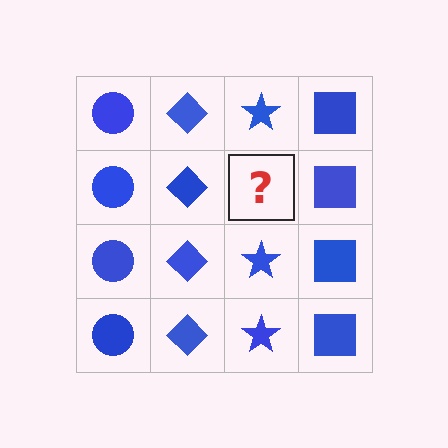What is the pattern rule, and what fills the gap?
The rule is that each column has a consistent shape. The gap should be filled with a blue star.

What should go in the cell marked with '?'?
The missing cell should contain a blue star.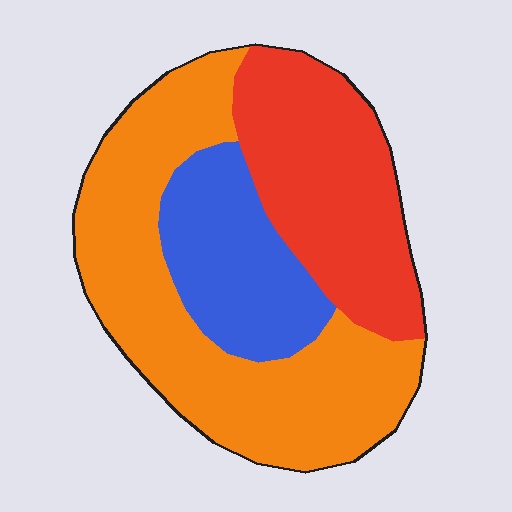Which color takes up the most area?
Orange, at roughly 50%.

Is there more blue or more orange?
Orange.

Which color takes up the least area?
Blue, at roughly 20%.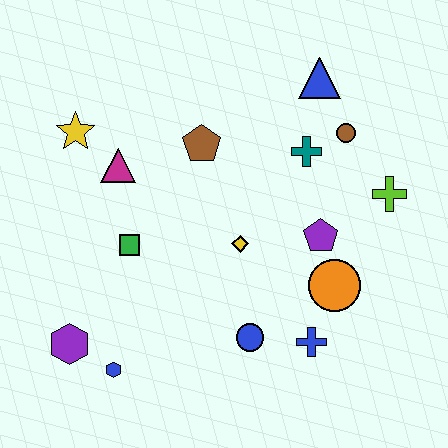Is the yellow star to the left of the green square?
Yes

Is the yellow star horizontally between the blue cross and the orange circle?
No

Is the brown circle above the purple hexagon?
Yes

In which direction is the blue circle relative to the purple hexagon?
The blue circle is to the right of the purple hexagon.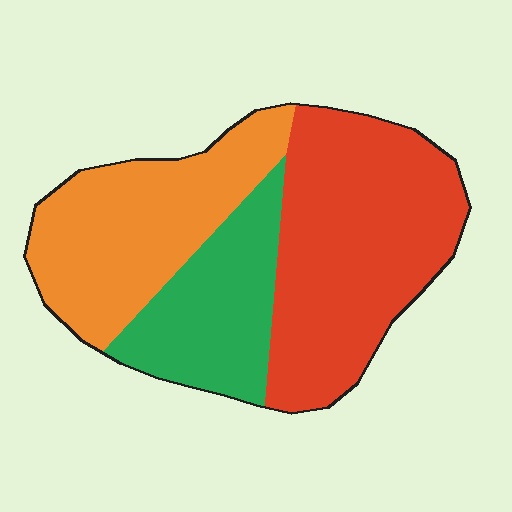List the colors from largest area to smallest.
From largest to smallest: red, orange, green.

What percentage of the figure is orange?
Orange takes up between a quarter and a half of the figure.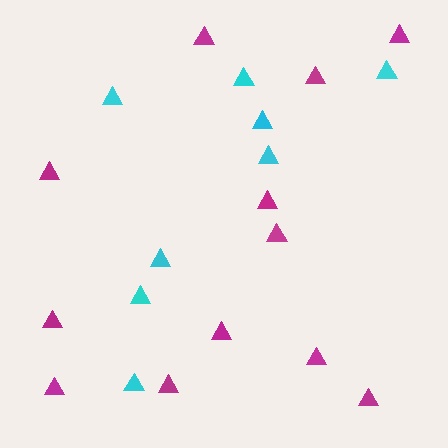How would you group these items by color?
There are 2 groups: one group of magenta triangles (12) and one group of cyan triangles (8).